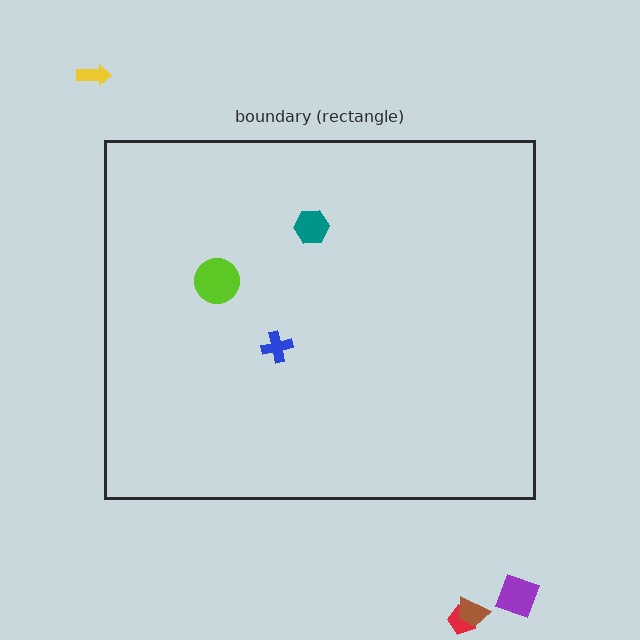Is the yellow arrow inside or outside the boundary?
Outside.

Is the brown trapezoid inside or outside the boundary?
Outside.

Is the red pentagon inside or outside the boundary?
Outside.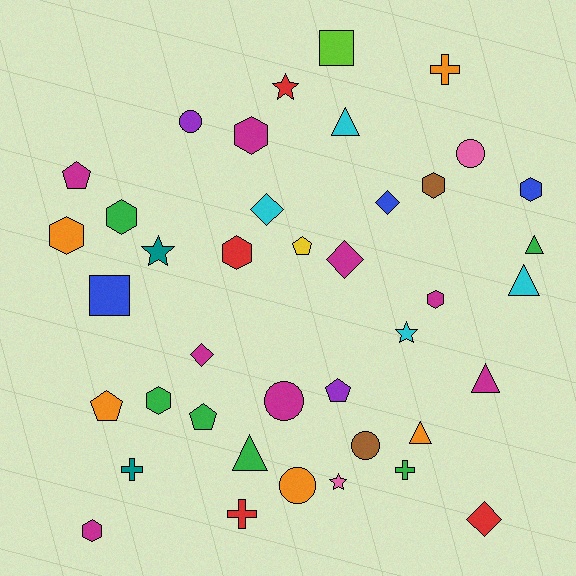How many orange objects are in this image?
There are 5 orange objects.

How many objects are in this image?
There are 40 objects.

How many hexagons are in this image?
There are 9 hexagons.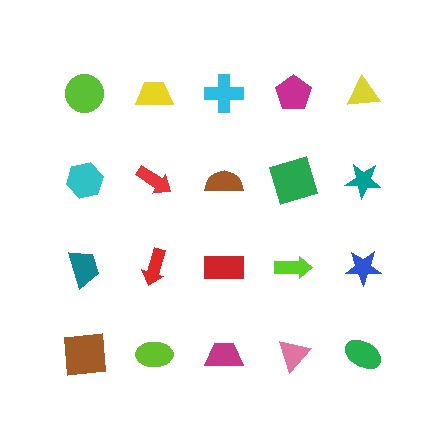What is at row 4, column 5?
A green ellipse.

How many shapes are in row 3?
5 shapes.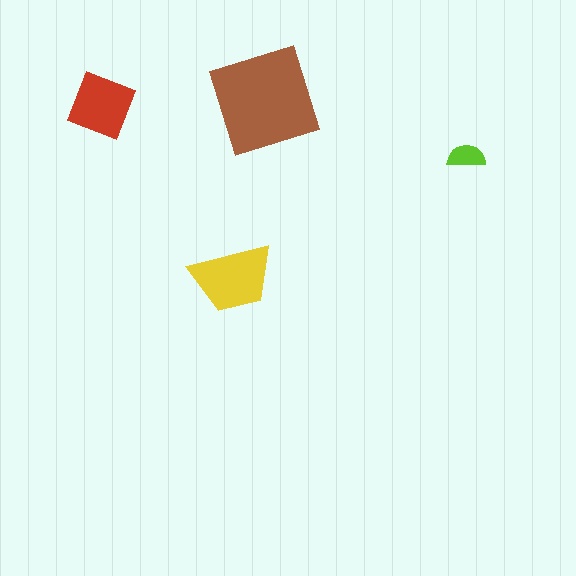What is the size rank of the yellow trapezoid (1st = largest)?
2nd.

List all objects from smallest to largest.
The lime semicircle, the red diamond, the yellow trapezoid, the brown square.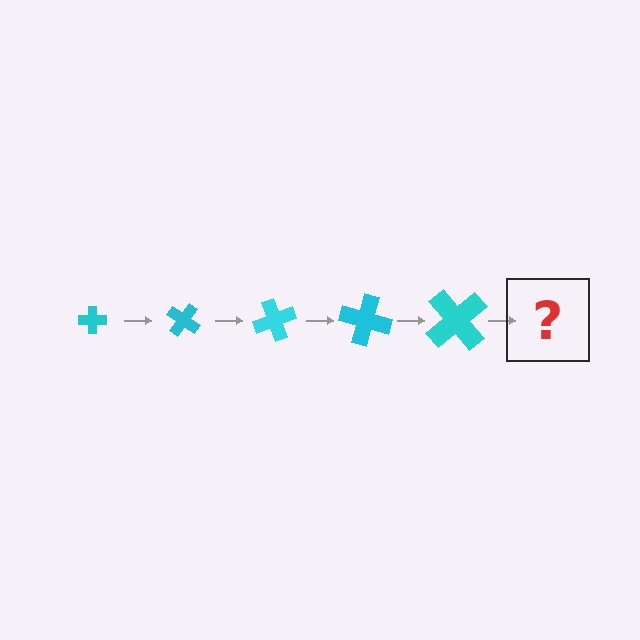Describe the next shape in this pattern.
It should be a cross, larger than the previous one and rotated 175 degrees from the start.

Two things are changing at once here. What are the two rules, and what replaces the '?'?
The two rules are that the cross grows larger each step and it rotates 35 degrees each step. The '?' should be a cross, larger than the previous one and rotated 175 degrees from the start.